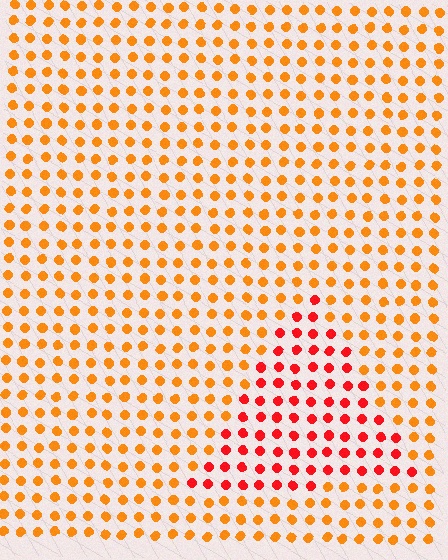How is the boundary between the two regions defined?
The boundary is defined purely by a slight shift in hue (about 35 degrees). Spacing, size, and orientation are identical on both sides.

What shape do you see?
I see a triangle.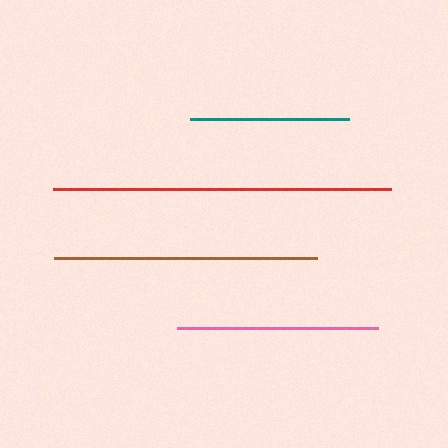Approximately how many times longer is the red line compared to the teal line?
The red line is approximately 2.1 times the length of the teal line.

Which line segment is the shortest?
The teal line is the shortest at approximately 158 pixels.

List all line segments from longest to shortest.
From longest to shortest: red, brown, pink, teal.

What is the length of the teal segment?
The teal segment is approximately 158 pixels long.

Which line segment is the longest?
The red line is the longest at approximately 338 pixels.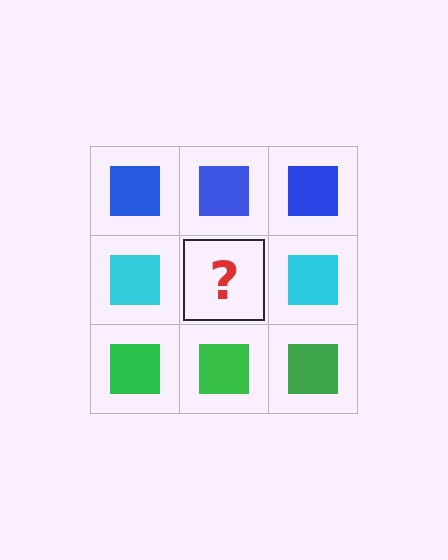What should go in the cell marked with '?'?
The missing cell should contain a cyan square.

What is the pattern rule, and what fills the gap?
The rule is that each row has a consistent color. The gap should be filled with a cyan square.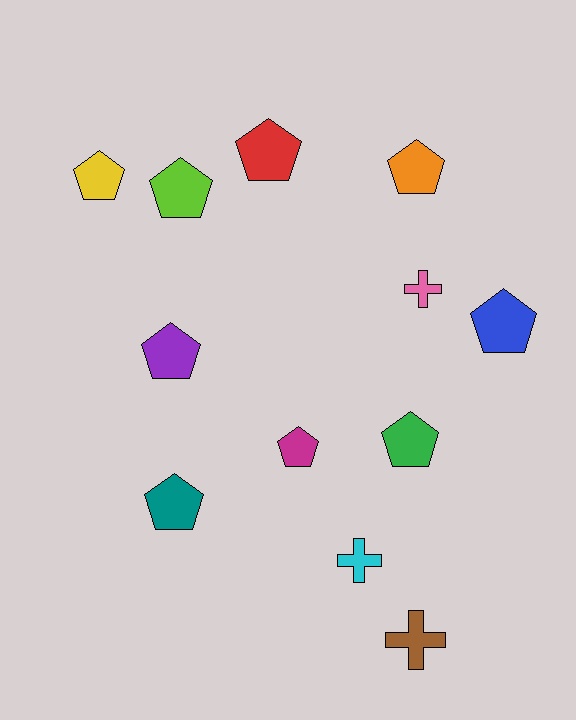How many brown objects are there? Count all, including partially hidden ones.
There is 1 brown object.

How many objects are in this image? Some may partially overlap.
There are 12 objects.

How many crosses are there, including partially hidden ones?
There are 3 crosses.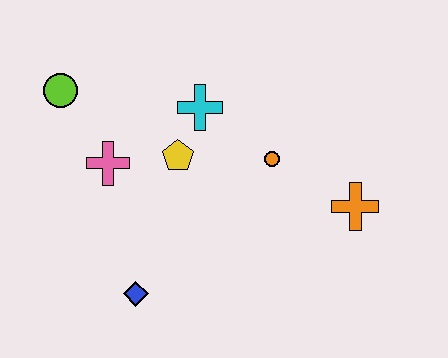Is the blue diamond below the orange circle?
Yes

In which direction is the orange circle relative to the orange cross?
The orange circle is to the left of the orange cross.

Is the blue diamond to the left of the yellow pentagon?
Yes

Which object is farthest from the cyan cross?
The blue diamond is farthest from the cyan cross.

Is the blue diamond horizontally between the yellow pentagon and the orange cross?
No